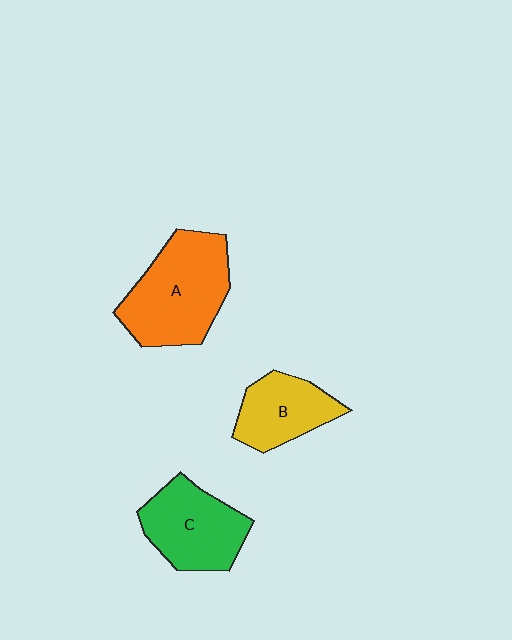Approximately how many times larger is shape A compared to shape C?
Approximately 1.3 times.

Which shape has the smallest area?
Shape B (yellow).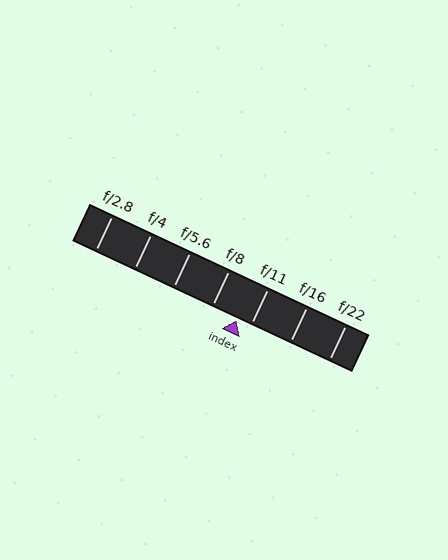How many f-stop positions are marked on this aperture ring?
There are 7 f-stop positions marked.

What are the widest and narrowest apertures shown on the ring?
The widest aperture shown is f/2.8 and the narrowest is f/22.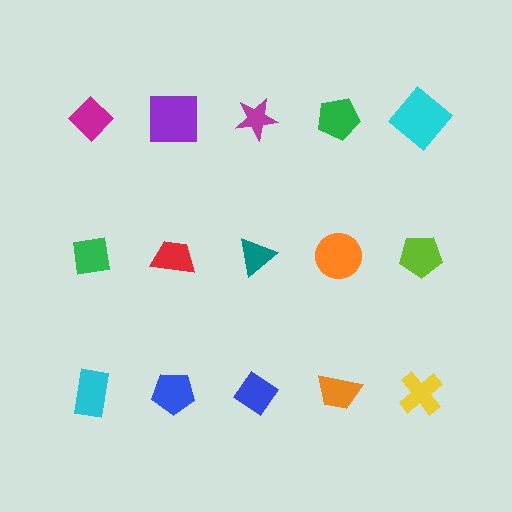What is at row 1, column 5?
A cyan diamond.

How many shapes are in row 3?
5 shapes.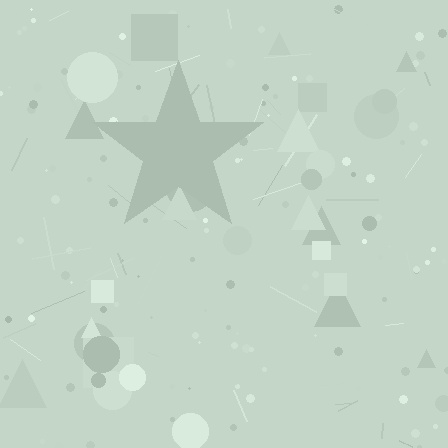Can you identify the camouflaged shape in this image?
The camouflaged shape is a star.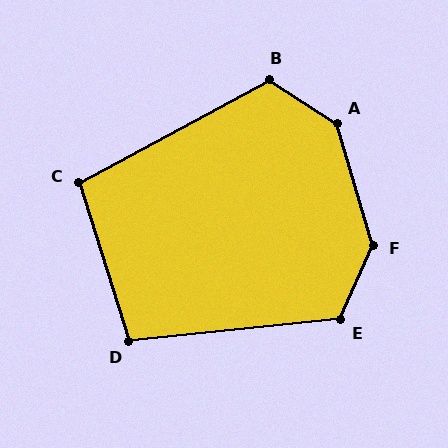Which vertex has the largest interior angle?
A, at approximately 140 degrees.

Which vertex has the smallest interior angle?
C, at approximately 101 degrees.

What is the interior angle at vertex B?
Approximately 119 degrees (obtuse).